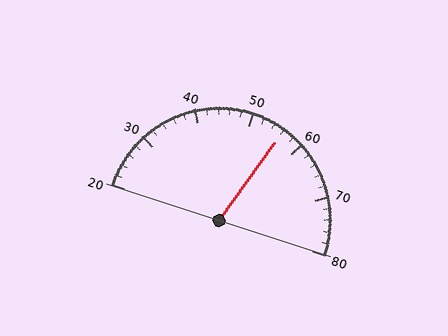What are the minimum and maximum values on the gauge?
The gauge ranges from 20 to 80.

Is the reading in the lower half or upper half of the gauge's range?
The reading is in the upper half of the range (20 to 80).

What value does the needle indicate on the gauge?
The needle indicates approximately 56.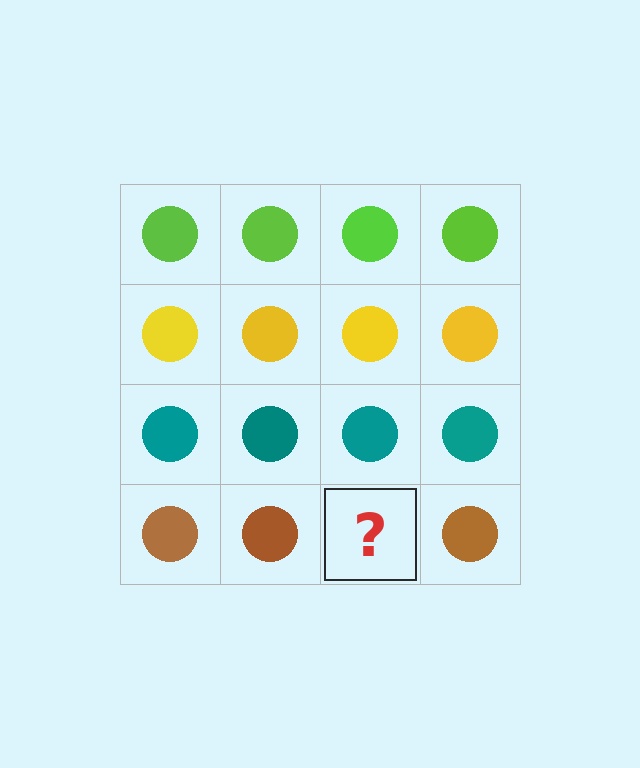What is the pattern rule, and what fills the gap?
The rule is that each row has a consistent color. The gap should be filled with a brown circle.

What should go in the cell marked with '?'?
The missing cell should contain a brown circle.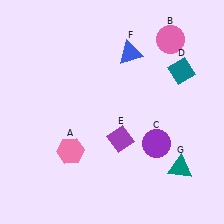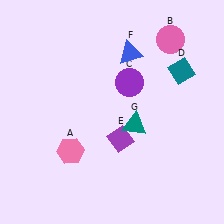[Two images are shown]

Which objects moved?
The objects that moved are: the purple circle (C), the teal triangle (G).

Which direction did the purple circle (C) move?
The purple circle (C) moved up.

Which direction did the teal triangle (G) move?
The teal triangle (G) moved left.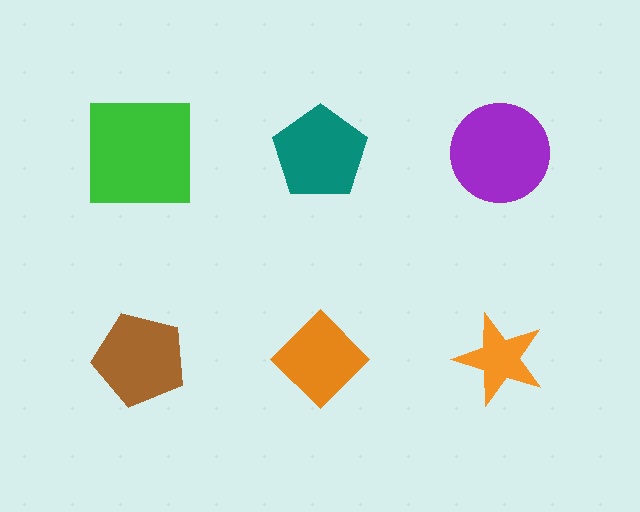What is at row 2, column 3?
An orange star.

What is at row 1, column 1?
A green square.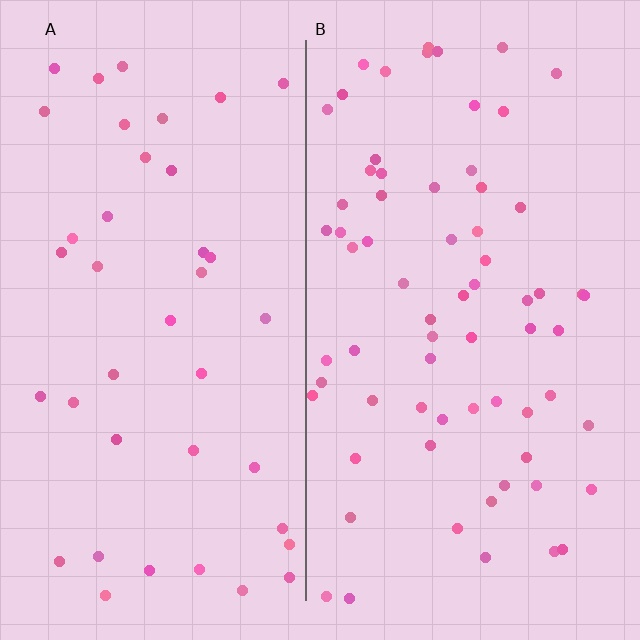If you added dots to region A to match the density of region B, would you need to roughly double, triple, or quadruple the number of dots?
Approximately double.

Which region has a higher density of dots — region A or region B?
B (the right).